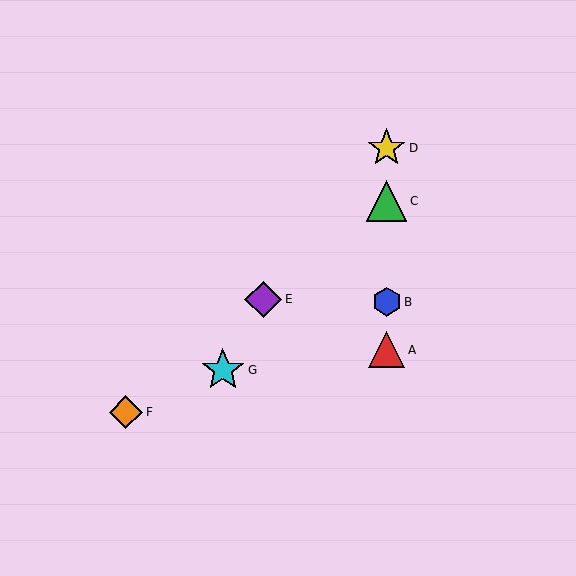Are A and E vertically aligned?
No, A is at x≈387 and E is at x≈263.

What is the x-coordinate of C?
Object C is at x≈387.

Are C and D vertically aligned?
Yes, both are at x≈387.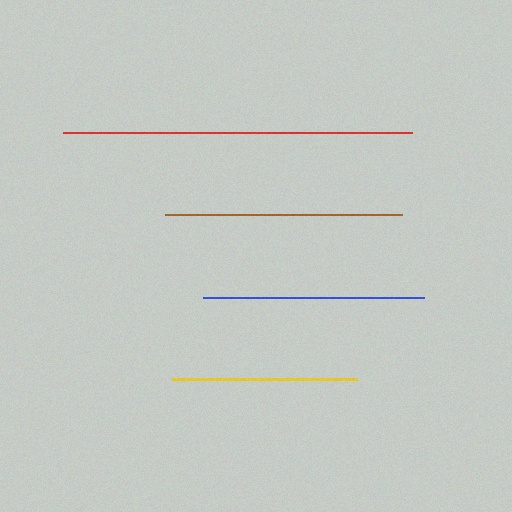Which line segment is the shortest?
The yellow line is the shortest at approximately 185 pixels.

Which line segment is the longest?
The red line is the longest at approximately 349 pixels.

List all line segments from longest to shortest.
From longest to shortest: red, brown, blue, yellow.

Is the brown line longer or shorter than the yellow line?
The brown line is longer than the yellow line.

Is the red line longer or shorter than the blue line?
The red line is longer than the blue line.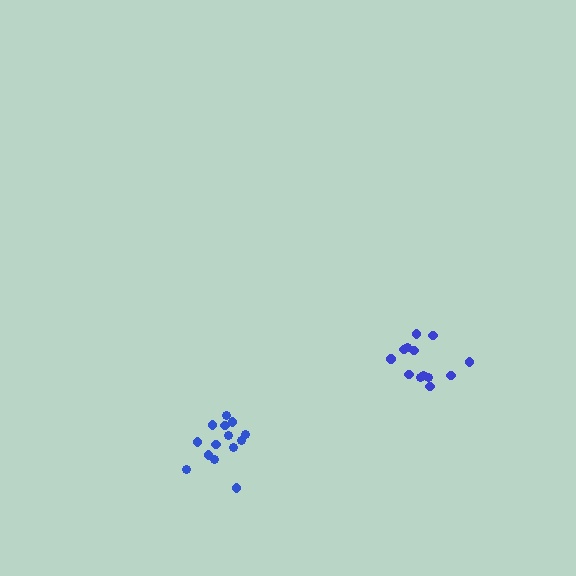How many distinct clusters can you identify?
There are 2 distinct clusters.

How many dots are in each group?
Group 1: 13 dots, Group 2: 14 dots (27 total).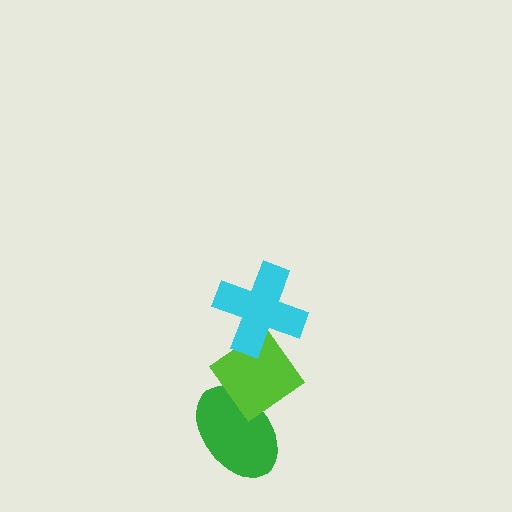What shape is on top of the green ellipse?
The lime diamond is on top of the green ellipse.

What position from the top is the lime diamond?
The lime diamond is 2nd from the top.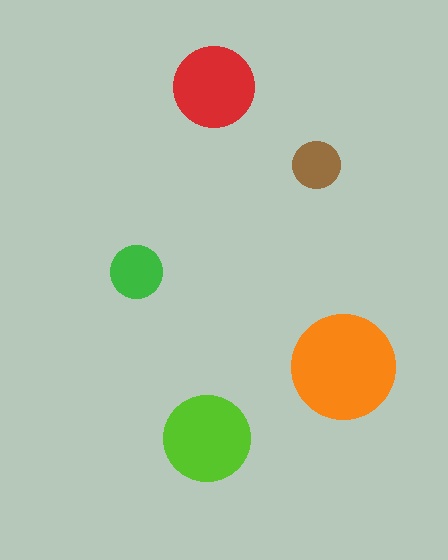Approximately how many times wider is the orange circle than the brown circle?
About 2 times wider.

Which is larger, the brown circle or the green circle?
The green one.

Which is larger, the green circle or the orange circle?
The orange one.